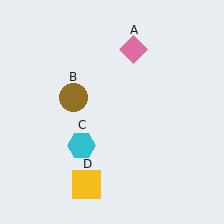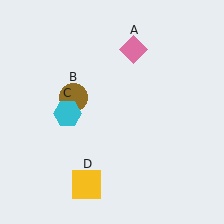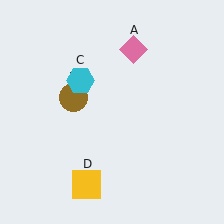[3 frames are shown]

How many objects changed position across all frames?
1 object changed position: cyan hexagon (object C).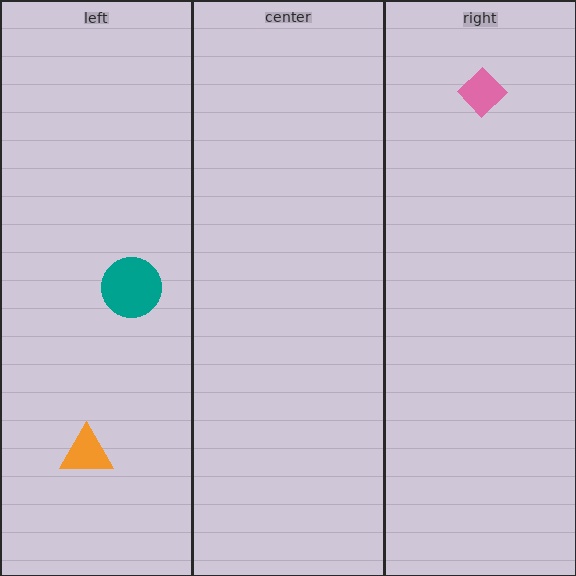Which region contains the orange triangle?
The left region.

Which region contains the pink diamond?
The right region.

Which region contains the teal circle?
The left region.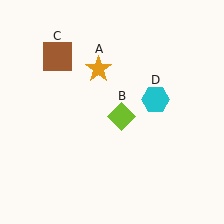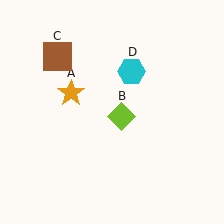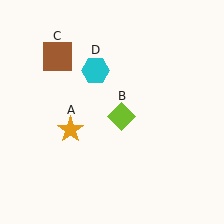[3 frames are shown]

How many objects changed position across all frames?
2 objects changed position: orange star (object A), cyan hexagon (object D).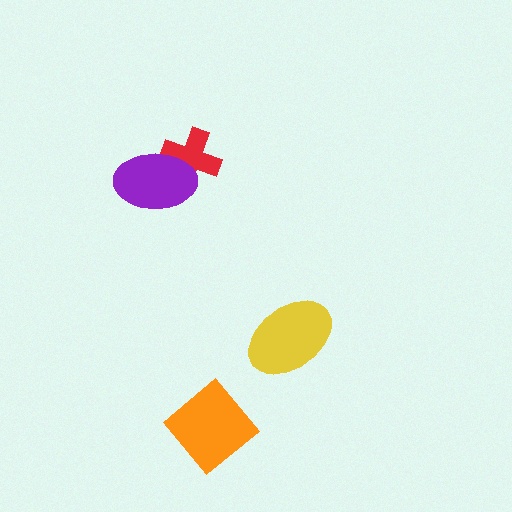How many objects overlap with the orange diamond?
0 objects overlap with the orange diamond.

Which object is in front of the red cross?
The purple ellipse is in front of the red cross.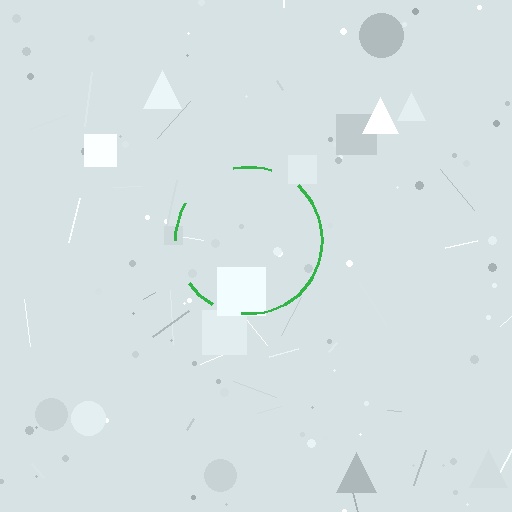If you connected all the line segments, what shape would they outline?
They would outline a circle.